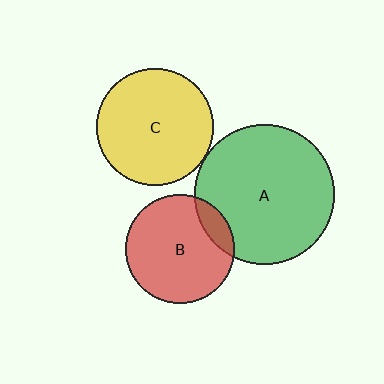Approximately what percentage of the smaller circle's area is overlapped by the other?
Approximately 5%.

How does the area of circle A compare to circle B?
Approximately 1.6 times.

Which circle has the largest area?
Circle A (green).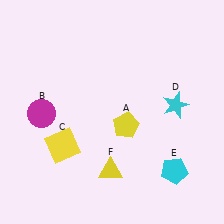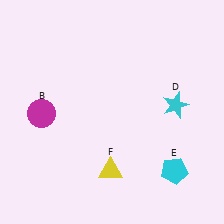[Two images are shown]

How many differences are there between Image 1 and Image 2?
There are 2 differences between the two images.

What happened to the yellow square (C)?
The yellow square (C) was removed in Image 2. It was in the bottom-left area of Image 1.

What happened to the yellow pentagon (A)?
The yellow pentagon (A) was removed in Image 2. It was in the bottom-right area of Image 1.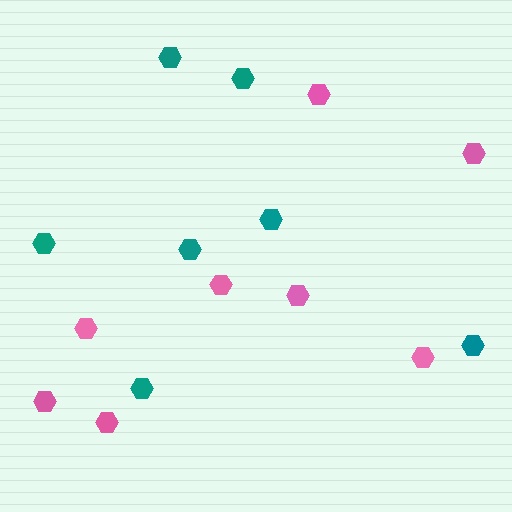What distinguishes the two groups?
There are 2 groups: one group of pink hexagons (8) and one group of teal hexagons (7).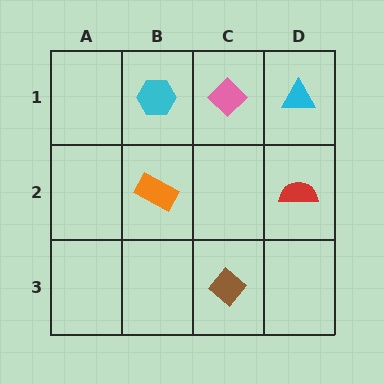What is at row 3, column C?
A brown diamond.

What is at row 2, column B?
An orange rectangle.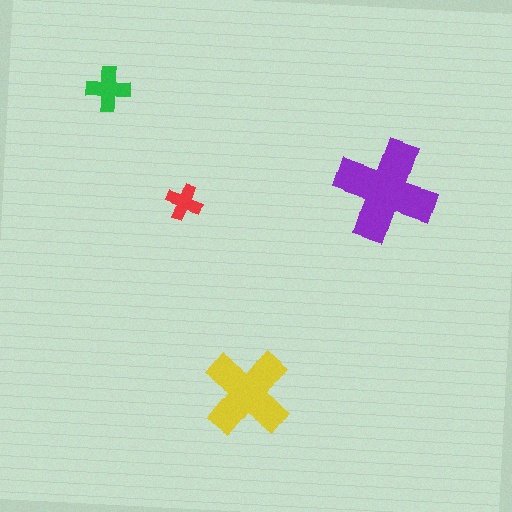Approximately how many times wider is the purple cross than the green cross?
About 2.5 times wider.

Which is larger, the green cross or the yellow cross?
The yellow one.